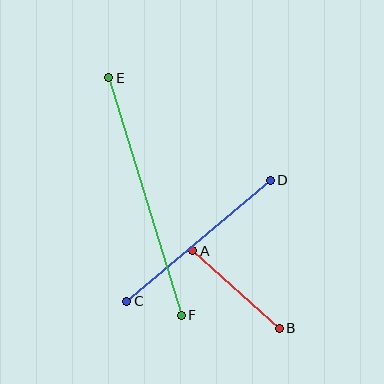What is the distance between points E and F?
The distance is approximately 248 pixels.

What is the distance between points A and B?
The distance is approximately 116 pixels.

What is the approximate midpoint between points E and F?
The midpoint is at approximately (145, 196) pixels.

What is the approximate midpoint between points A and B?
The midpoint is at approximately (236, 290) pixels.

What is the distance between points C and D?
The distance is approximately 188 pixels.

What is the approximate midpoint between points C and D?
The midpoint is at approximately (198, 241) pixels.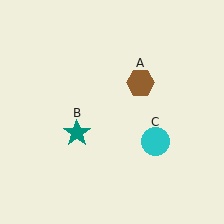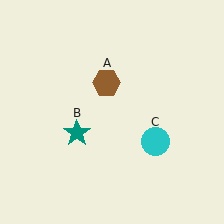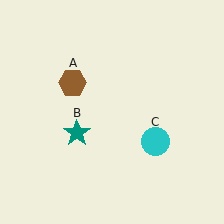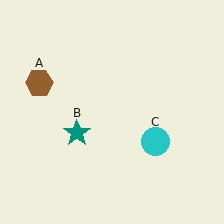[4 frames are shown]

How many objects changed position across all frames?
1 object changed position: brown hexagon (object A).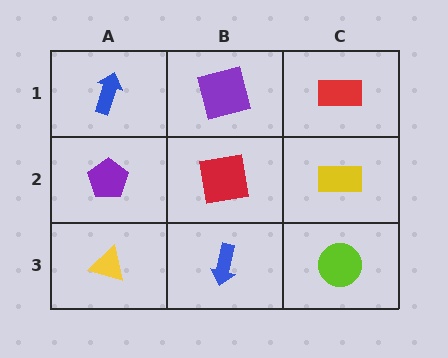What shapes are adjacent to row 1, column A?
A purple pentagon (row 2, column A), a purple square (row 1, column B).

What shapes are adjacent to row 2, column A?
A blue arrow (row 1, column A), a yellow triangle (row 3, column A), a red square (row 2, column B).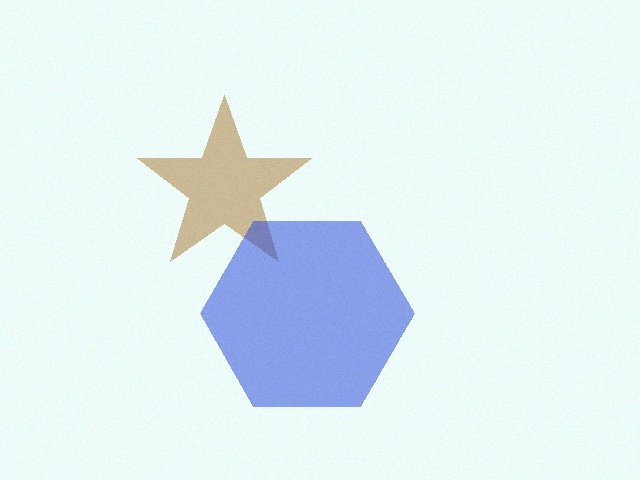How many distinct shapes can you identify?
There are 2 distinct shapes: a brown star, a blue hexagon.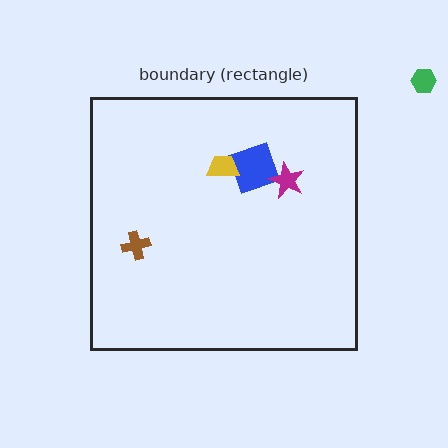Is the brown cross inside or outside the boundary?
Inside.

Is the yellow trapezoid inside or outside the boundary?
Inside.